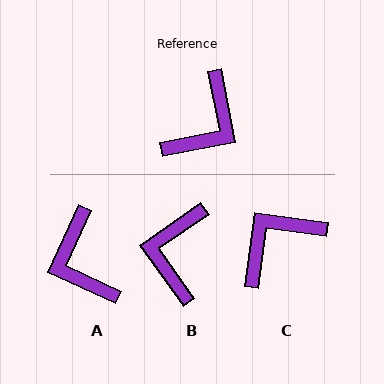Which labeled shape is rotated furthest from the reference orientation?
C, about 162 degrees away.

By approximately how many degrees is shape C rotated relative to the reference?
Approximately 162 degrees counter-clockwise.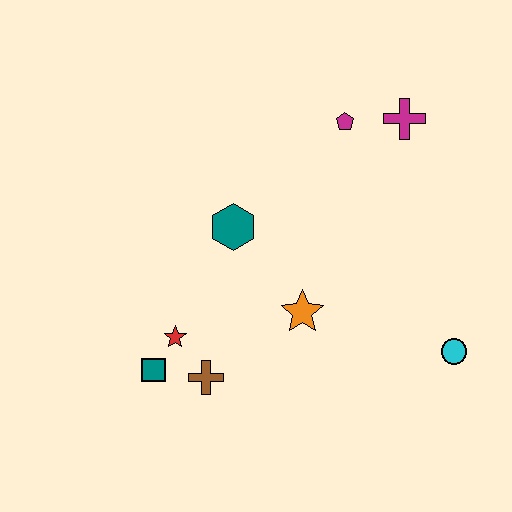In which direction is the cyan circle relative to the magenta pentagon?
The cyan circle is below the magenta pentagon.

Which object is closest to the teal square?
The red star is closest to the teal square.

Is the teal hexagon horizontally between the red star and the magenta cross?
Yes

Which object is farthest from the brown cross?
The magenta cross is farthest from the brown cross.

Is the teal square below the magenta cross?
Yes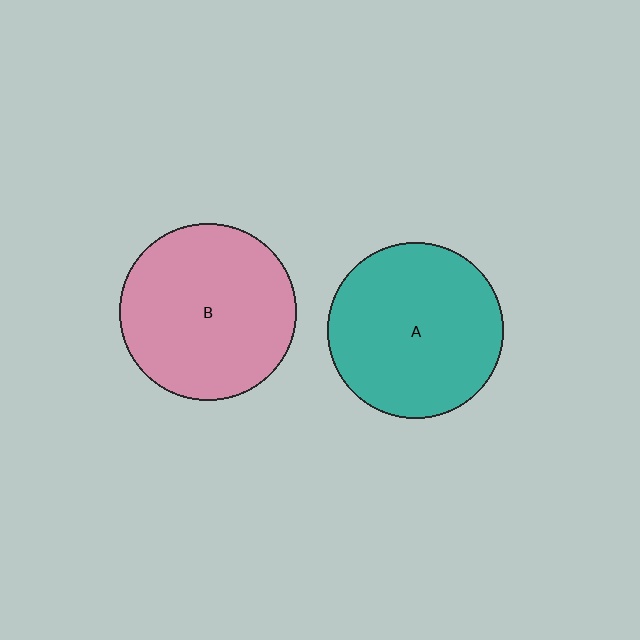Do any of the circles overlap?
No, none of the circles overlap.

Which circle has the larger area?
Circle B (pink).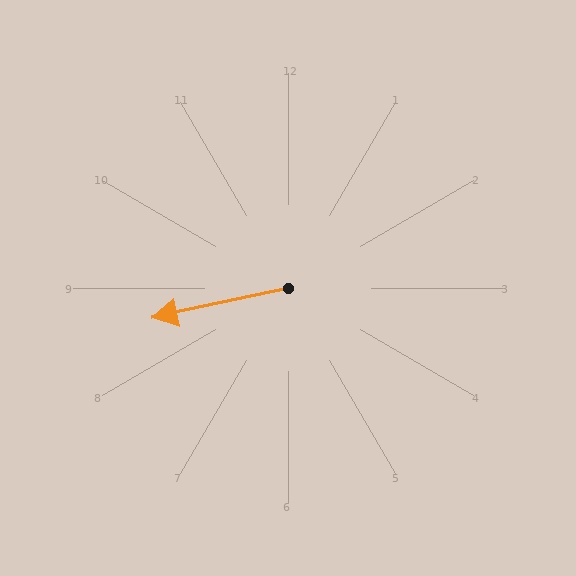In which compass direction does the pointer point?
West.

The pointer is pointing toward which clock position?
Roughly 9 o'clock.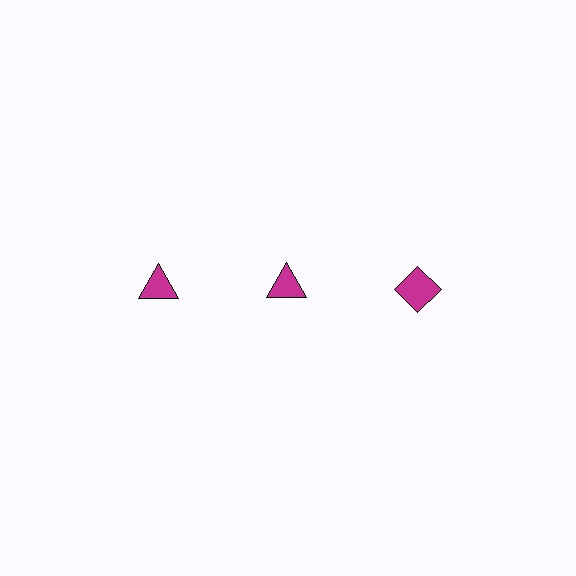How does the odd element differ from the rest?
It has a different shape: diamond instead of triangle.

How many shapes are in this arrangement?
There are 3 shapes arranged in a grid pattern.